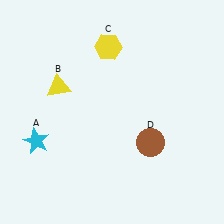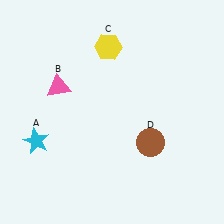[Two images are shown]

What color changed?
The triangle (B) changed from yellow in Image 1 to pink in Image 2.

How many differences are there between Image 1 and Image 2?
There is 1 difference between the two images.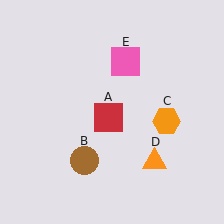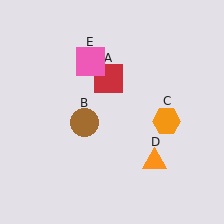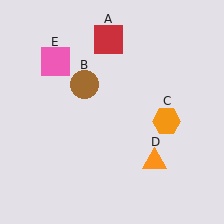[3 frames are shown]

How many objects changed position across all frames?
3 objects changed position: red square (object A), brown circle (object B), pink square (object E).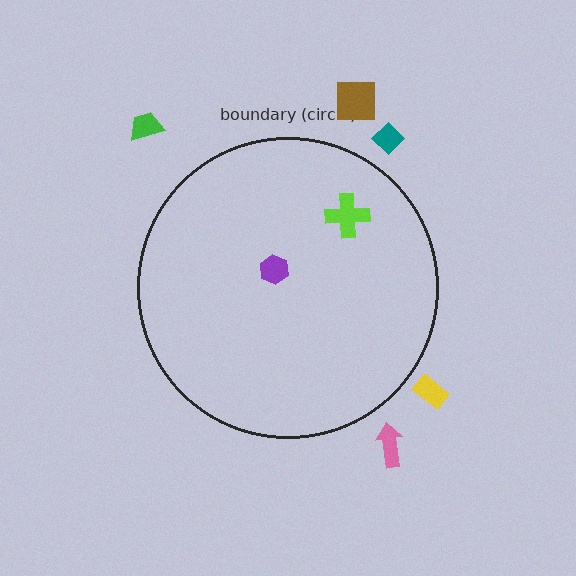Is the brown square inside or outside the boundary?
Outside.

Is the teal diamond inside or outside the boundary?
Outside.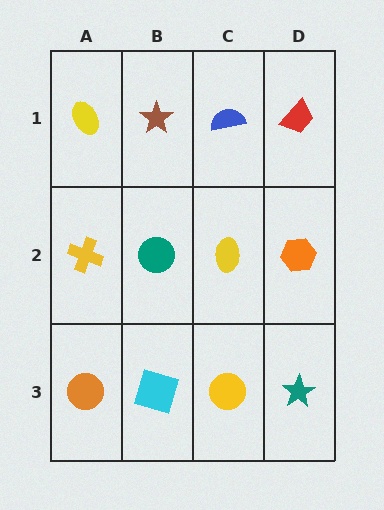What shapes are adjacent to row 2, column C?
A blue semicircle (row 1, column C), a yellow circle (row 3, column C), a teal circle (row 2, column B), an orange hexagon (row 2, column D).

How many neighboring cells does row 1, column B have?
3.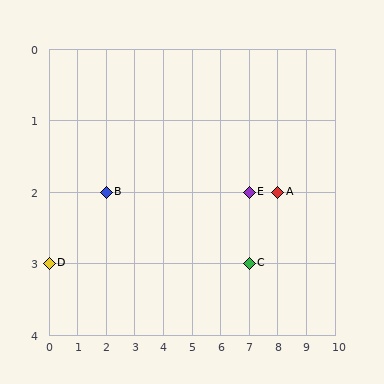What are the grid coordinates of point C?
Point C is at grid coordinates (7, 3).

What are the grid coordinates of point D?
Point D is at grid coordinates (0, 3).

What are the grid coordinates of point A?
Point A is at grid coordinates (8, 2).